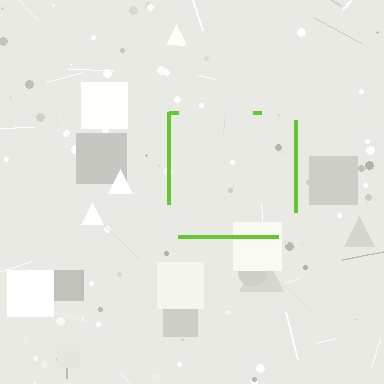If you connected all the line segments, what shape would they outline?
They would outline a square.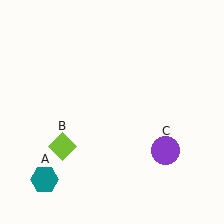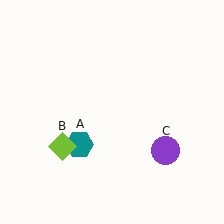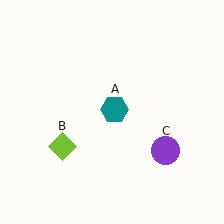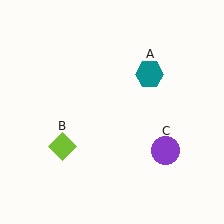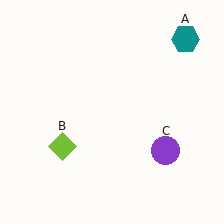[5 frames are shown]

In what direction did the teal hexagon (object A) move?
The teal hexagon (object A) moved up and to the right.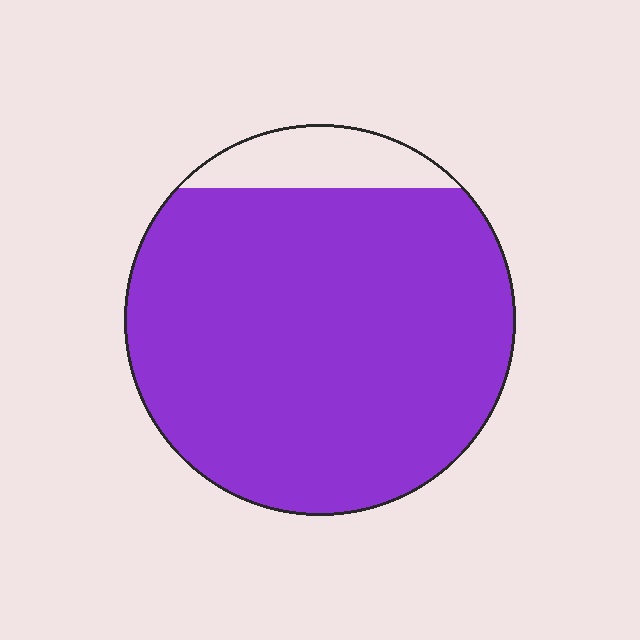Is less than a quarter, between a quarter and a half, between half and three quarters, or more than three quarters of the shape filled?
More than three quarters.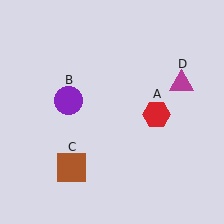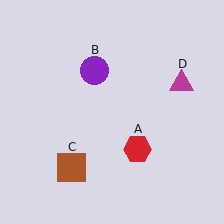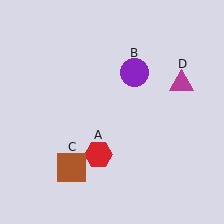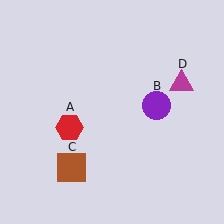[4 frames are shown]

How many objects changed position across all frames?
2 objects changed position: red hexagon (object A), purple circle (object B).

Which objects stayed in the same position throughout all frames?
Brown square (object C) and magenta triangle (object D) remained stationary.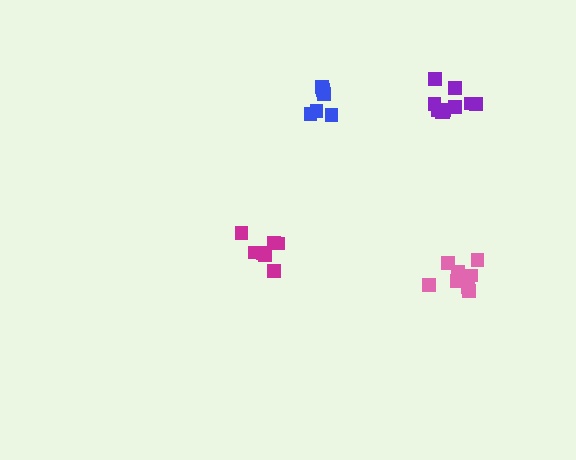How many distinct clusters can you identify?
There are 4 distinct clusters.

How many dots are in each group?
Group 1: 8 dots, Group 2: 6 dots, Group 3: 7 dots, Group 4: 11 dots (32 total).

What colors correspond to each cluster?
The clusters are colored: pink, blue, magenta, purple.